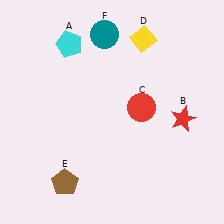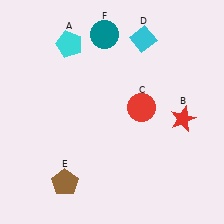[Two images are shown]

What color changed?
The diamond (D) changed from yellow in Image 1 to cyan in Image 2.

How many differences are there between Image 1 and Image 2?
There is 1 difference between the two images.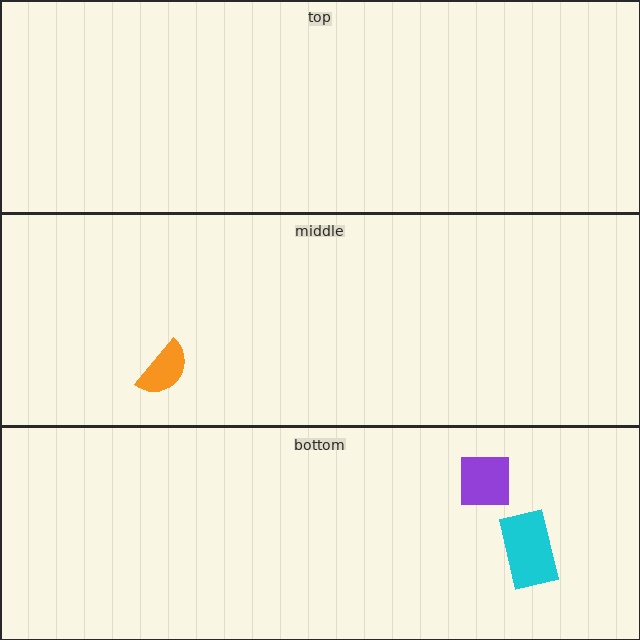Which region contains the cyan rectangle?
The bottom region.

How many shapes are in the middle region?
1.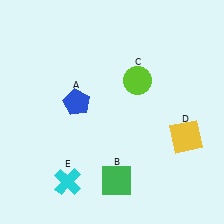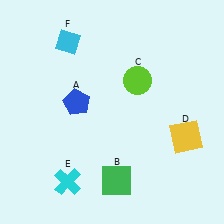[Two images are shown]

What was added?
A cyan diamond (F) was added in Image 2.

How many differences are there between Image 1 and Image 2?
There is 1 difference between the two images.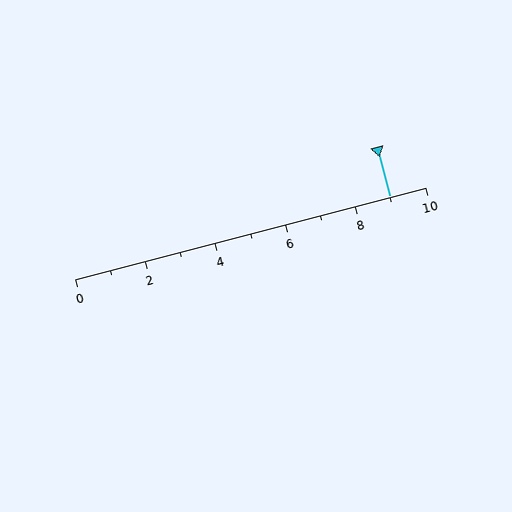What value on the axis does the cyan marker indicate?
The marker indicates approximately 9.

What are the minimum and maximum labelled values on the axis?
The axis runs from 0 to 10.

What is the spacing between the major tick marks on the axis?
The major ticks are spaced 2 apart.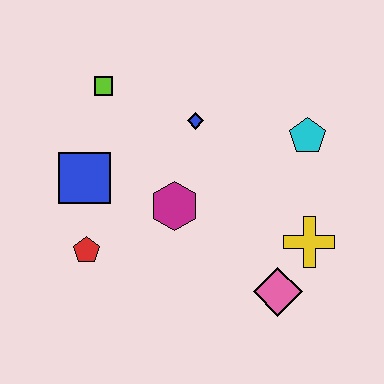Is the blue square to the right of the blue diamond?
No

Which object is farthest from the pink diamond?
The lime square is farthest from the pink diamond.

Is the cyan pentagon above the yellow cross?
Yes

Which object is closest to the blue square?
The red pentagon is closest to the blue square.